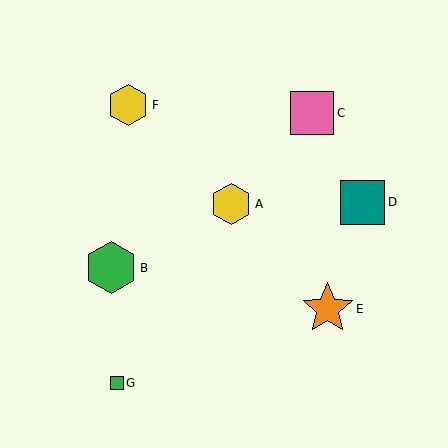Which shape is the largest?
The orange star (labeled E) is the largest.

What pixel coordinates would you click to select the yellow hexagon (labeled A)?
Click at (231, 204) to select the yellow hexagon A.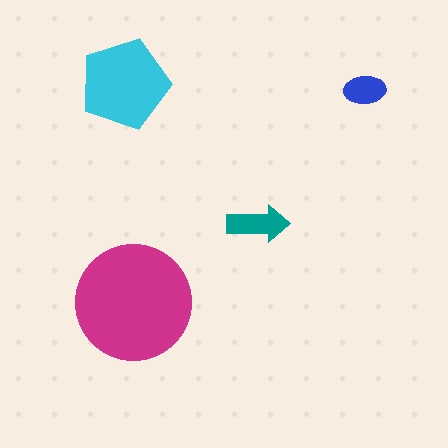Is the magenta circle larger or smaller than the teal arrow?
Larger.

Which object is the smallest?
The blue ellipse.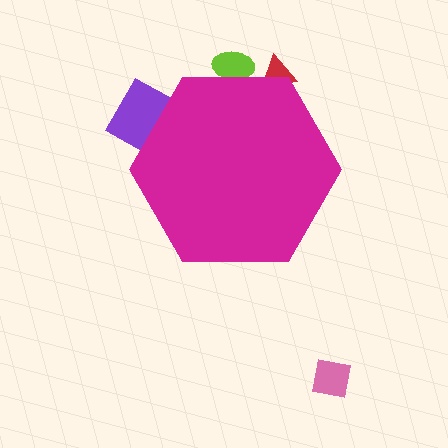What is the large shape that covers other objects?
A magenta hexagon.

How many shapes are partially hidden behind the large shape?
3 shapes are partially hidden.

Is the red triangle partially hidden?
Yes, the red triangle is partially hidden behind the magenta hexagon.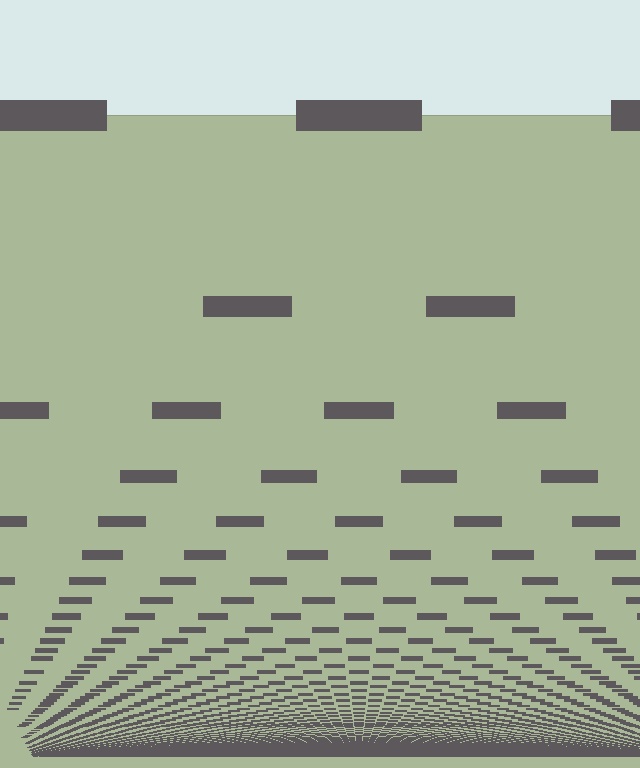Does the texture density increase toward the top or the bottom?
Density increases toward the bottom.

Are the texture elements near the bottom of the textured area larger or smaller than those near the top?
Smaller. The gradient is inverted — elements near the bottom are smaller and denser.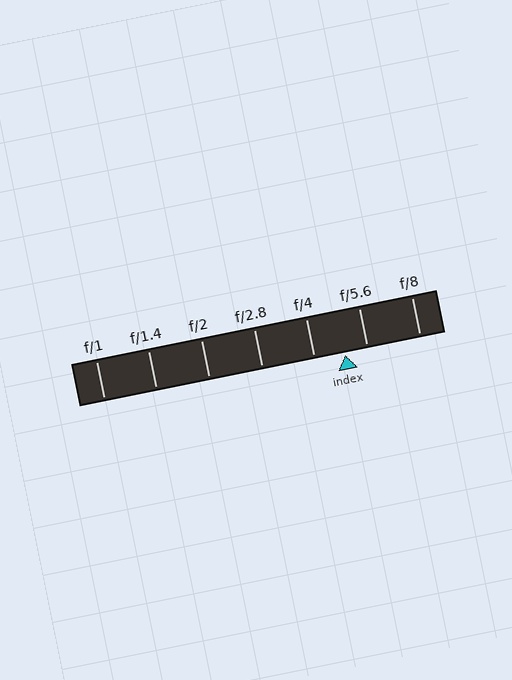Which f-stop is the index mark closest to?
The index mark is closest to f/5.6.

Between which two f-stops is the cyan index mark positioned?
The index mark is between f/4 and f/5.6.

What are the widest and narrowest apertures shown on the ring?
The widest aperture shown is f/1 and the narrowest is f/8.